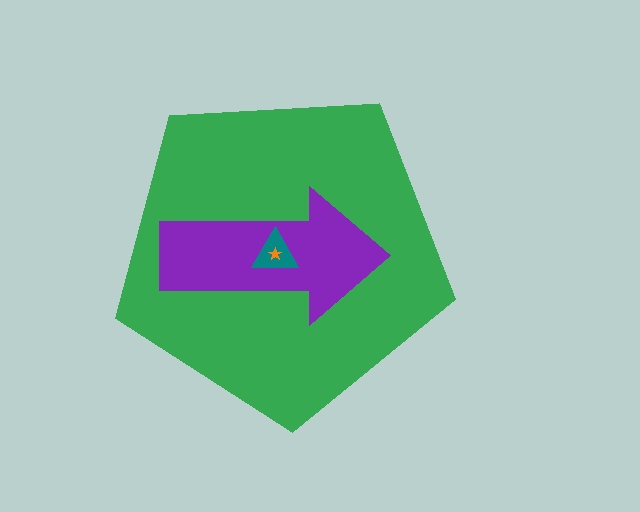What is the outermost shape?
The green pentagon.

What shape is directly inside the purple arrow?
The teal triangle.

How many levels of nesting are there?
4.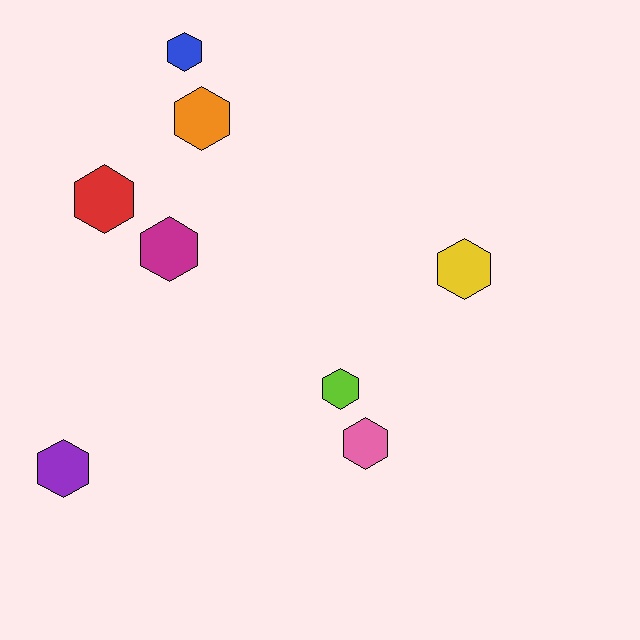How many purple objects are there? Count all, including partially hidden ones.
There is 1 purple object.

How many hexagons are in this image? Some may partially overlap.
There are 8 hexagons.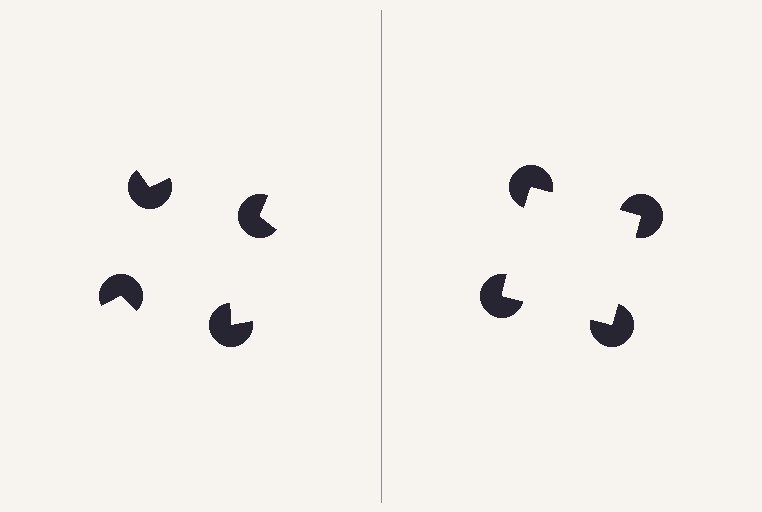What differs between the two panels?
The pac-man discs are positioned identically on both sides; only the wedge orientations differ. On the right they align to a square; on the left they are misaligned.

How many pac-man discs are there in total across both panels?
8 — 4 on each side.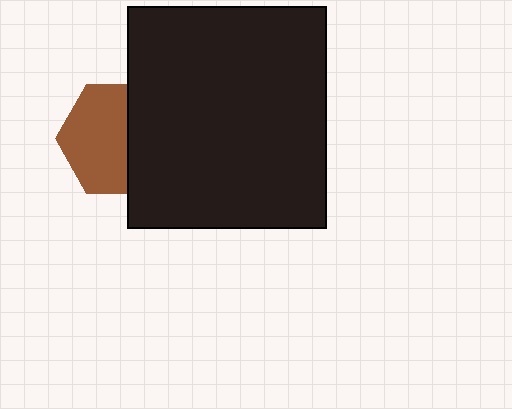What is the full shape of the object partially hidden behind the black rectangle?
The partially hidden object is a brown hexagon.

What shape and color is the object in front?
The object in front is a black rectangle.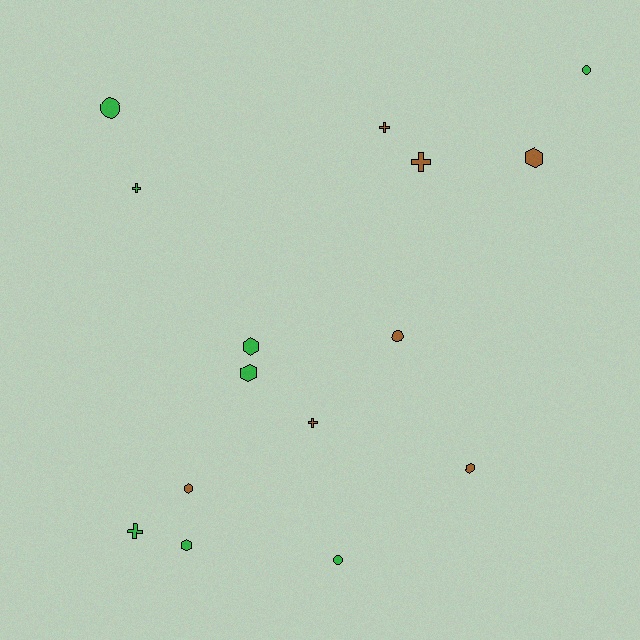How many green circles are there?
There are 3 green circles.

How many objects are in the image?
There are 15 objects.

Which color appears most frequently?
Green, with 8 objects.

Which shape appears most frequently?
Hexagon, with 6 objects.